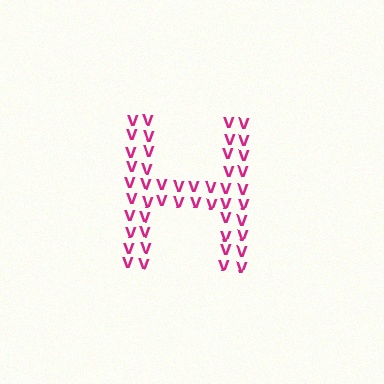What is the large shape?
The large shape is the letter H.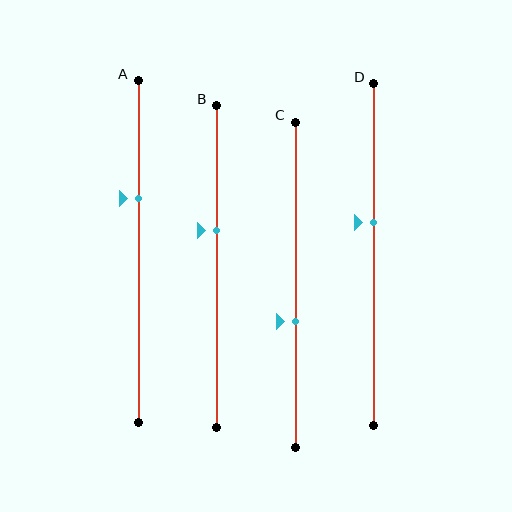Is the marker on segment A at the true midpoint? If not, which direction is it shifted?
No, the marker on segment A is shifted upward by about 16% of the segment length.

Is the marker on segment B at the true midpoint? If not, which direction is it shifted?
No, the marker on segment B is shifted upward by about 11% of the segment length.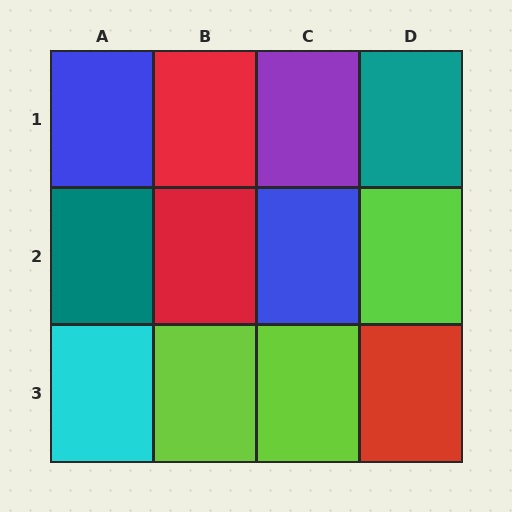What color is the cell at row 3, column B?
Lime.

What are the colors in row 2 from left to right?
Teal, red, blue, lime.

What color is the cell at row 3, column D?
Red.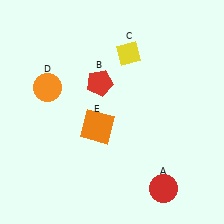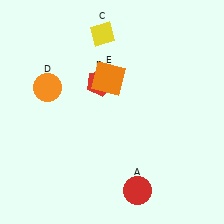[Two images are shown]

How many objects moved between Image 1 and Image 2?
3 objects moved between the two images.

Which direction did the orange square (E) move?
The orange square (E) moved up.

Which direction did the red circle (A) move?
The red circle (A) moved left.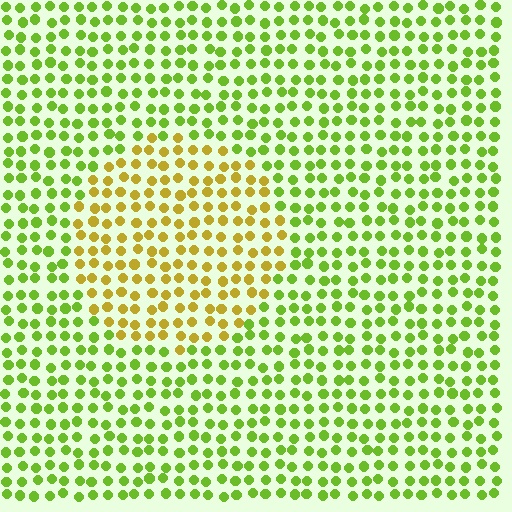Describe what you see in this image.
The image is filled with small lime elements in a uniform arrangement. A circle-shaped region is visible where the elements are tinted to a slightly different hue, forming a subtle color boundary.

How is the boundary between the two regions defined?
The boundary is defined purely by a slight shift in hue (about 42 degrees). Spacing, size, and orientation are identical on both sides.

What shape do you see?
I see a circle.